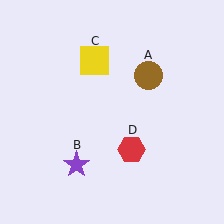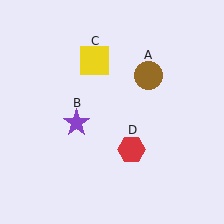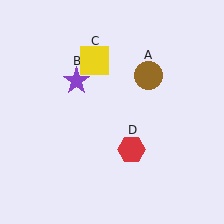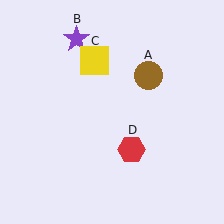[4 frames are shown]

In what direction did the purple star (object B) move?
The purple star (object B) moved up.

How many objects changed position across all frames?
1 object changed position: purple star (object B).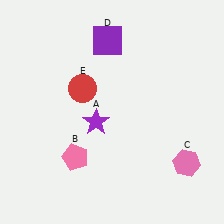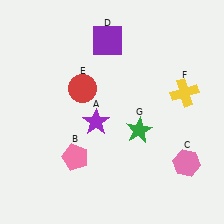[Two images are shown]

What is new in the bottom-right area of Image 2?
A green star (G) was added in the bottom-right area of Image 2.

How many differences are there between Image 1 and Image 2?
There are 2 differences between the two images.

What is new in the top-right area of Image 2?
A yellow cross (F) was added in the top-right area of Image 2.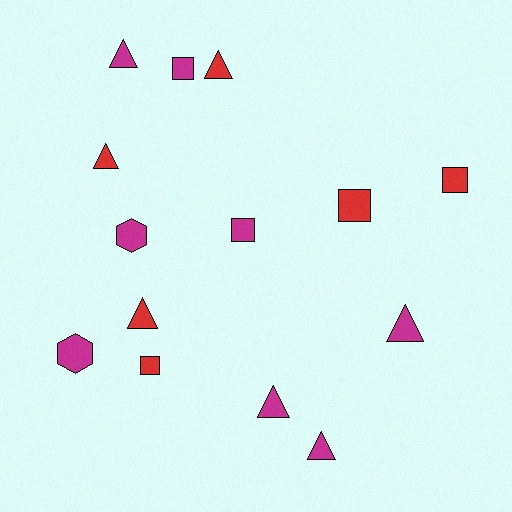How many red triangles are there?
There are 3 red triangles.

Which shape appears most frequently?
Triangle, with 7 objects.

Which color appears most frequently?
Magenta, with 8 objects.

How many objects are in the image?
There are 14 objects.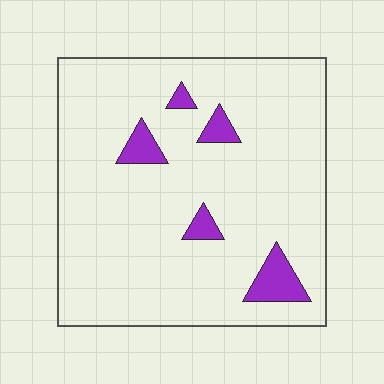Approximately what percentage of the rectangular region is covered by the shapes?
Approximately 10%.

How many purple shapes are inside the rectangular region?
5.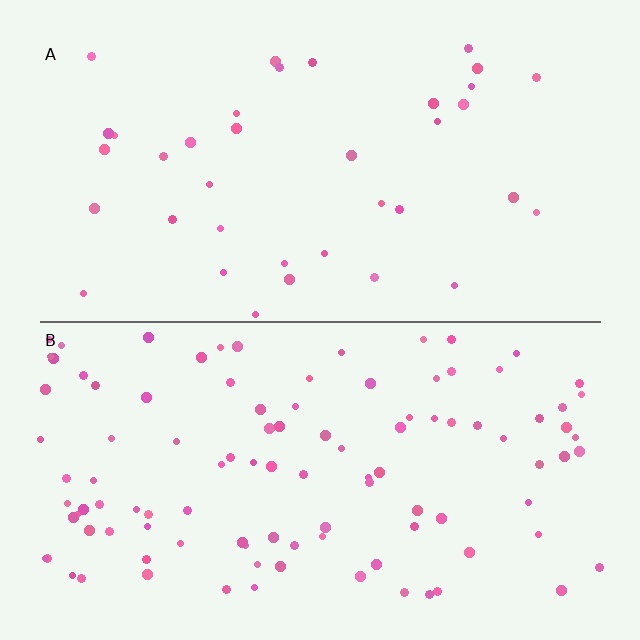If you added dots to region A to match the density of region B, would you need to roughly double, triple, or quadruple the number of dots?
Approximately triple.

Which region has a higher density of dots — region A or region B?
B (the bottom).